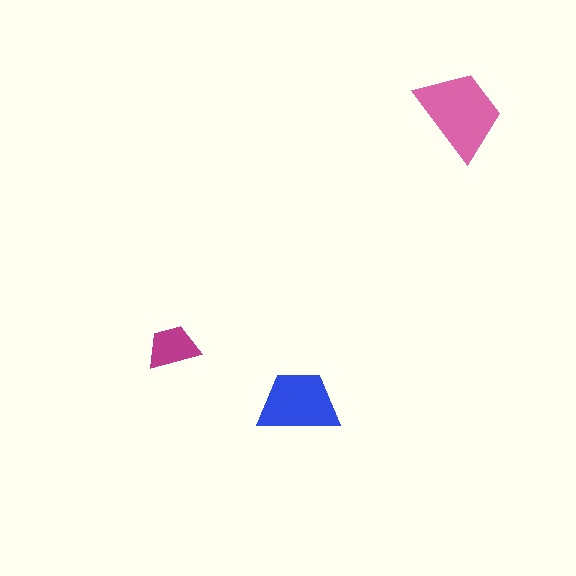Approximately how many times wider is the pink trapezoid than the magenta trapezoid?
About 1.5 times wider.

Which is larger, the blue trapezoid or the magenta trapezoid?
The blue one.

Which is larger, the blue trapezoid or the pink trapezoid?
The pink one.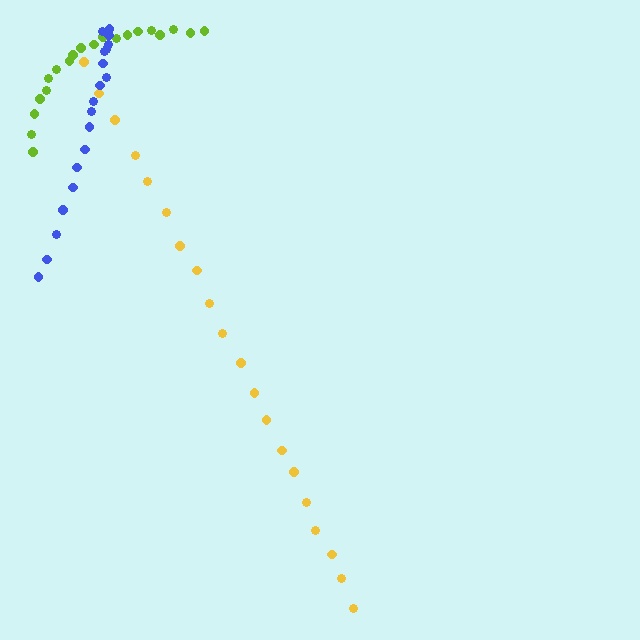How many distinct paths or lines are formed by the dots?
There are 3 distinct paths.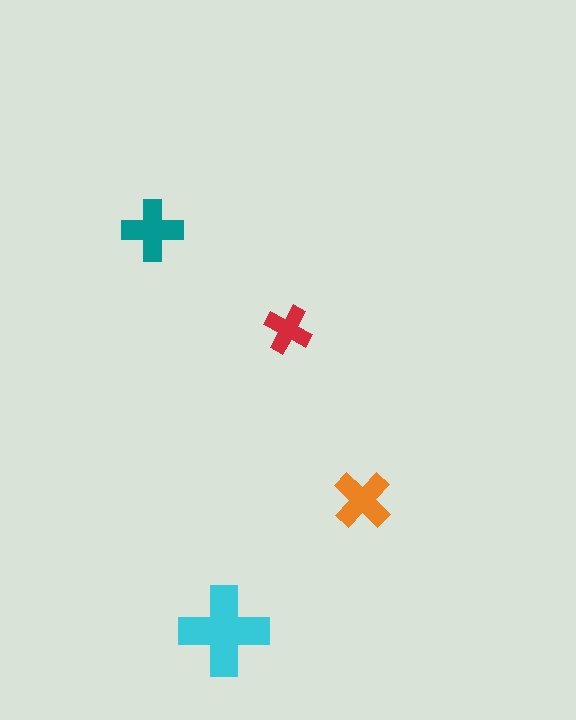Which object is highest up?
The teal cross is topmost.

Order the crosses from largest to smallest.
the cyan one, the teal one, the orange one, the red one.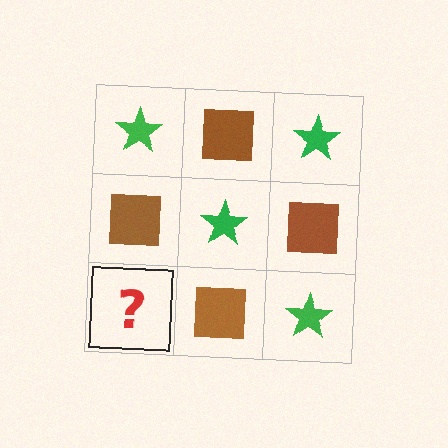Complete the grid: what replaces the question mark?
The question mark should be replaced with a green star.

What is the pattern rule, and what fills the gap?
The rule is that it alternates green star and brown square in a checkerboard pattern. The gap should be filled with a green star.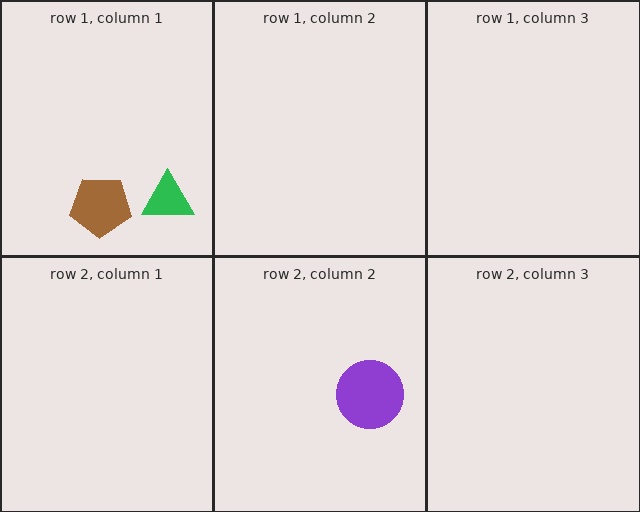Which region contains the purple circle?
The row 2, column 2 region.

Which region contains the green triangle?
The row 1, column 1 region.